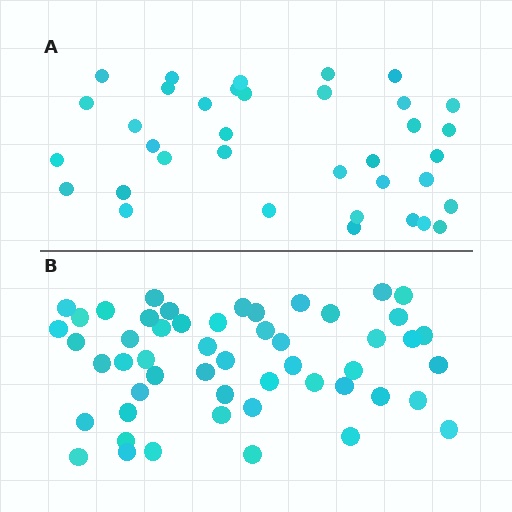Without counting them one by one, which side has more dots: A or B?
Region B (the bottom region) has more dots.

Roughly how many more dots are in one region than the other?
Region B has approximately 15 more dots than region A.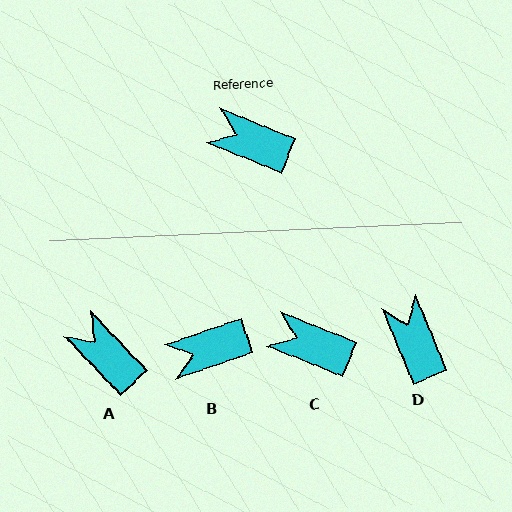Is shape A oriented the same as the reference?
No, it is off by about 24 degrees.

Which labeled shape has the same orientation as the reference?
C.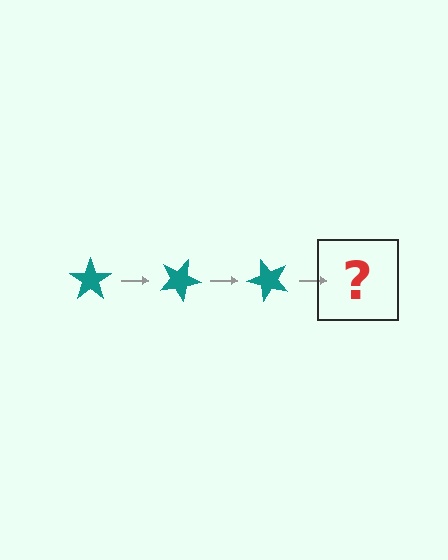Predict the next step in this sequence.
The next step is a teal star rotated 75 degrees.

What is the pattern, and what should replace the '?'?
The pattern is that the star rotates 25 degrees each step. The '?' should be a teal star rotated 75 degrees.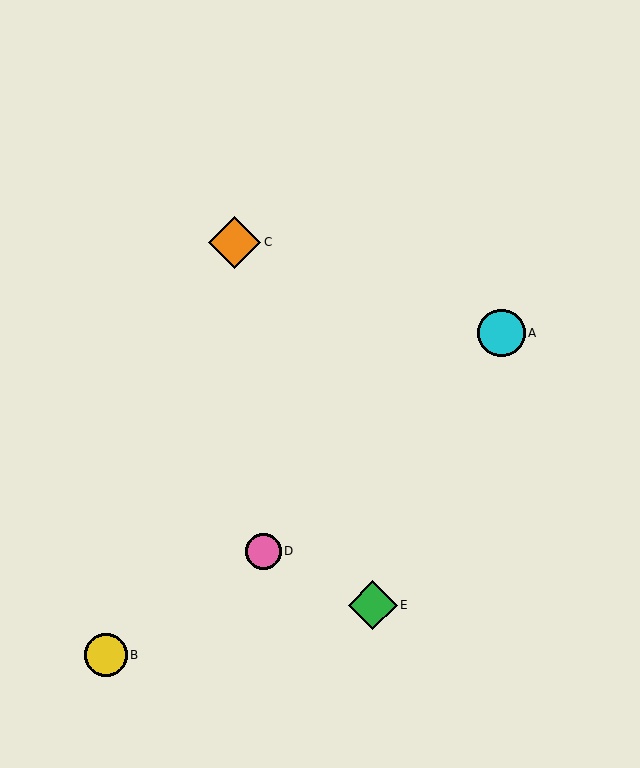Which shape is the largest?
The orange diamond (labeled C) is the largest.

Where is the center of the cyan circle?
The center of the cyan circle is at (502, 333).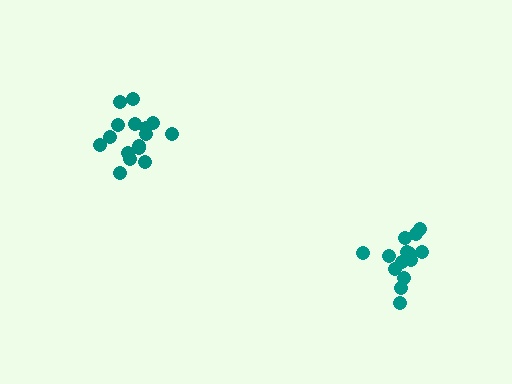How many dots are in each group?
Group 1: 14 dots, Group 2: 16 dots (30 total).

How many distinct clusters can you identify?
There are 2 distinct clusters.